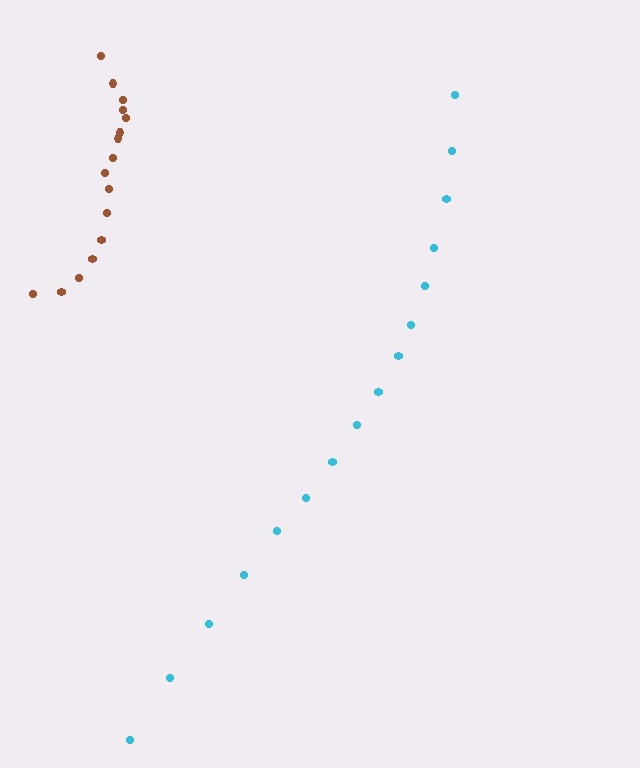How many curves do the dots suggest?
There are 2 distinct paths.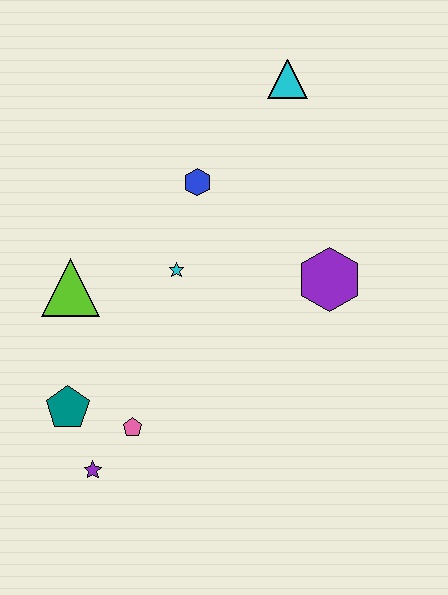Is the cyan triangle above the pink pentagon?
Yes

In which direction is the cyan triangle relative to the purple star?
The cyan triangle is above the purple star.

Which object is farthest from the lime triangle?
The cyan triangle is farthest from the lime triangle.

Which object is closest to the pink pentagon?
The purple star is closest to the pink pentagon.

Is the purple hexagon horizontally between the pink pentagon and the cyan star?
No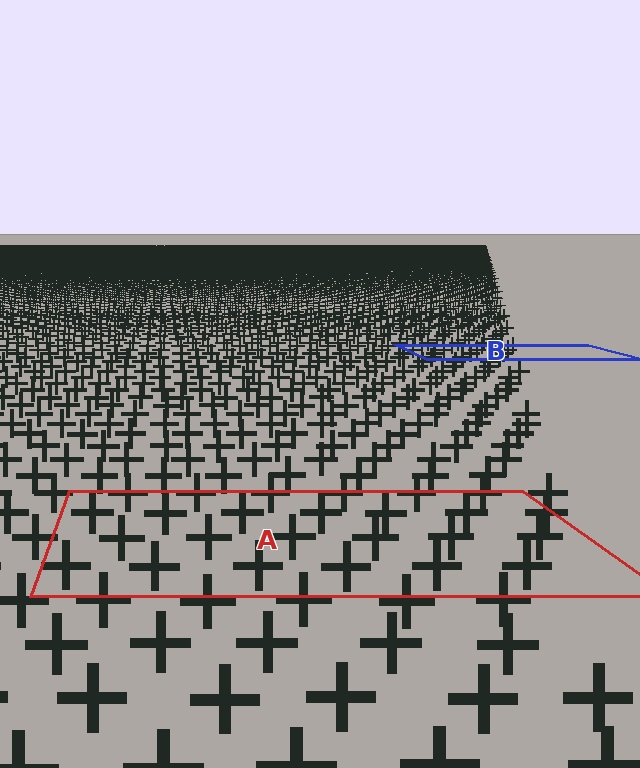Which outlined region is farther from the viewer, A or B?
Region B is farther from the viewer — the texture elements inside it appear smaller and more densely packed.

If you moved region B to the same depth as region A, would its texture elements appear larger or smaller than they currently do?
They would appear larger. At a closer depth, the same texture elements are projected at a bigger on-screen size.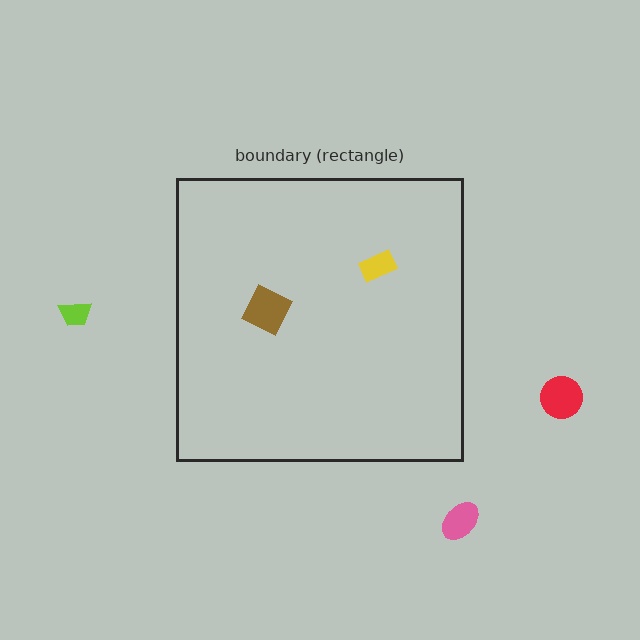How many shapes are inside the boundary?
2 inside, 3 outside.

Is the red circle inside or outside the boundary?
Outside.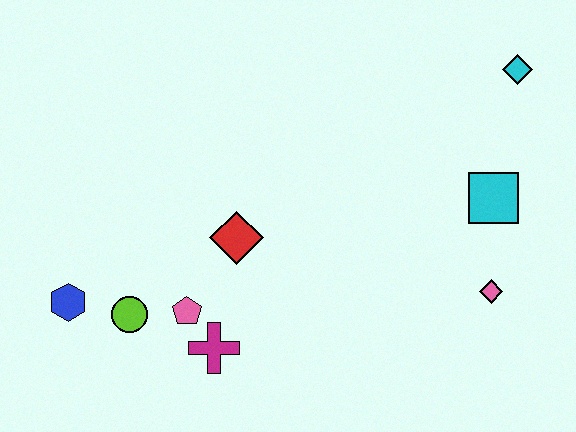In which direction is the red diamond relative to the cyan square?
The red diamond is to the left of the cyan square.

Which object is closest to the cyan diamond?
The cyan square is closest to the cyan diamond.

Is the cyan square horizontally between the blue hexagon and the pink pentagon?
No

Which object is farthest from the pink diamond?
The blue hexagon is farthest from the pink diamond.